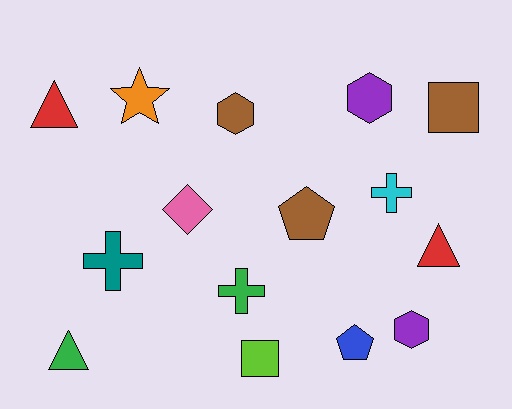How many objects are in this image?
There are 15 objects.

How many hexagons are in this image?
There are 3 hexagons.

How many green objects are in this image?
There are 2 green objects.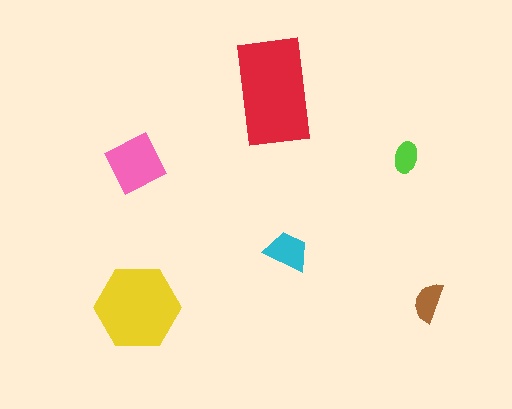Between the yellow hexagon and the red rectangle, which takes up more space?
The red rectangle.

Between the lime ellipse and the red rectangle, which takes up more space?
The red rectangle.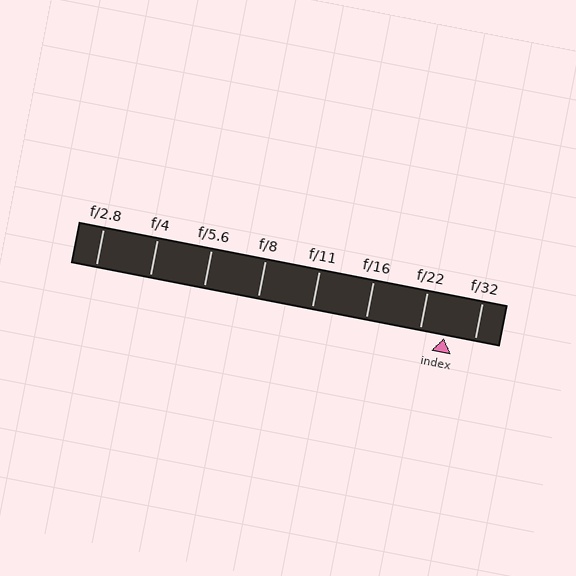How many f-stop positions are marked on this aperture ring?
There are 8 f-stop positions marked.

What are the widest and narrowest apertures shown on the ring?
The widest aperture shown is f/2.8 and the narrowest is f/32.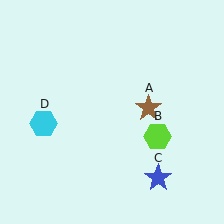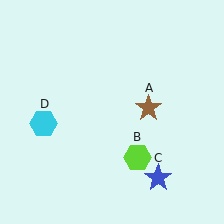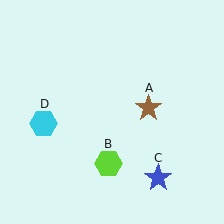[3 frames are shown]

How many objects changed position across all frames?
1 object changed position: lime hexagon (object B).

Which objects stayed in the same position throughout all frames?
Brown star (object A) and blue star (object C) and cyan hexagon (object D) remained stationary.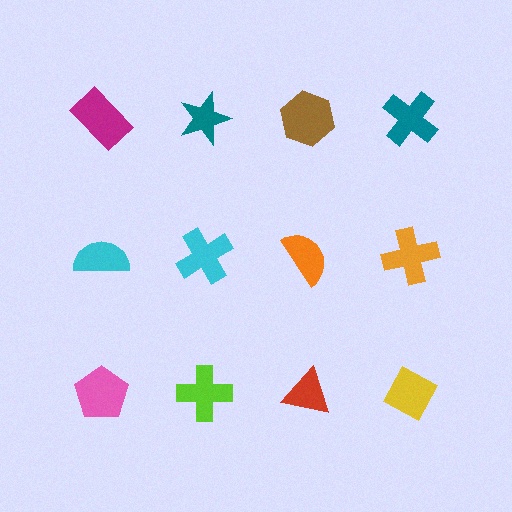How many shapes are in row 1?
4 shapes.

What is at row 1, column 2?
A teal star.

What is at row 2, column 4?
An orange cross.